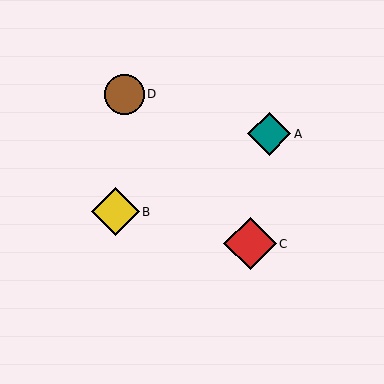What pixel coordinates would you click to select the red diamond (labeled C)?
Click at (250, 244) to select the red diamond C.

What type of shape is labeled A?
Shape A is a teal diamond.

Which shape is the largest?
The red diamond (labeled C) is the largest.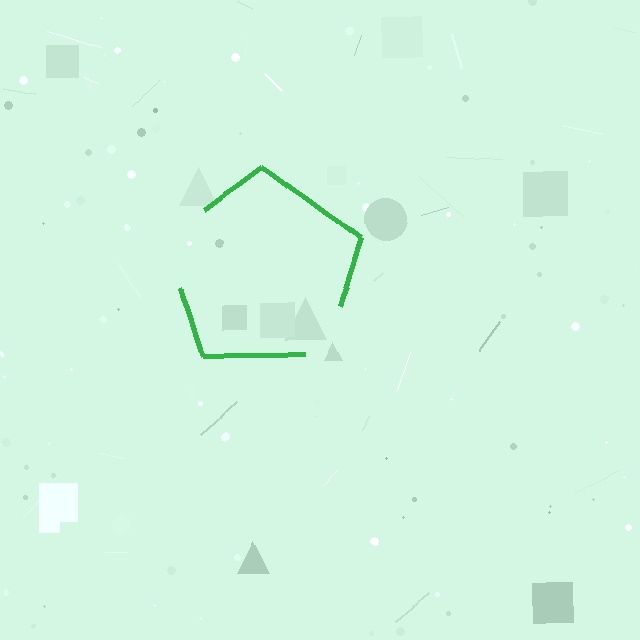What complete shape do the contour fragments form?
The contour fragments form a pentagon.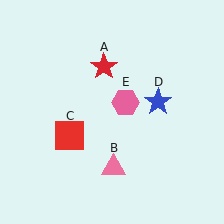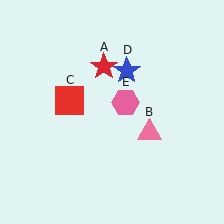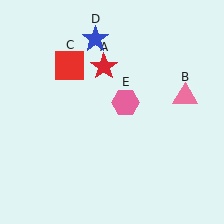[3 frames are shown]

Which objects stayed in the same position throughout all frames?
Red star (object A) and pink hexagon (object E) remained stationary.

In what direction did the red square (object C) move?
The red square (object C) moved up.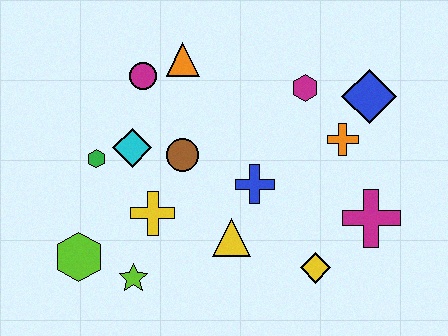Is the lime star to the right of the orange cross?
No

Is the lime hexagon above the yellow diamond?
Yes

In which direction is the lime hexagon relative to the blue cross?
The lime hexagon is to the left of the blue cross.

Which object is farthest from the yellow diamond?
The magenta circle is farthest from the yellow diamond.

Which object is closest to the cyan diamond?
The green hexagon is closest to the cyan diamond.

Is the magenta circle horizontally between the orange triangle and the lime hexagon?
Yes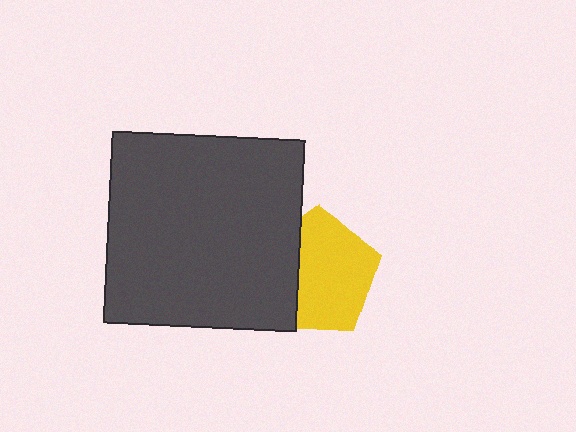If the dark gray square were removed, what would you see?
You would see the complete yellow pentagon.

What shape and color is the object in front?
The object in front is a dark gray square.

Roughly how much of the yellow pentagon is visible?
Most of it is visible (roughly 67%).